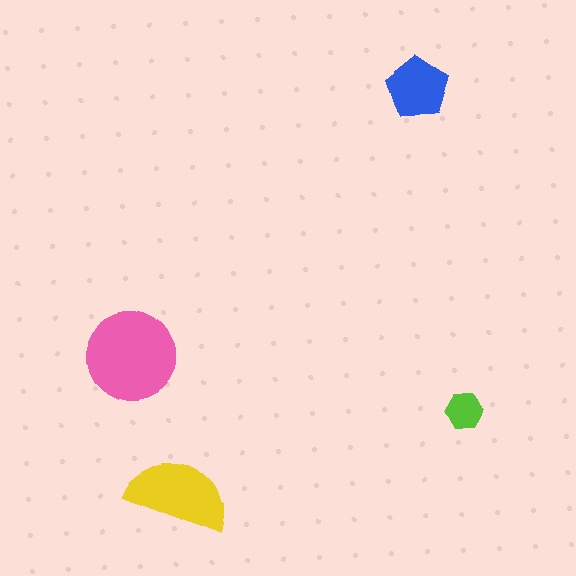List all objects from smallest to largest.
The lime hexagon, the blue pentagon, the yellow semicircle, the pink circle.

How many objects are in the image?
There are 4 objects in the image.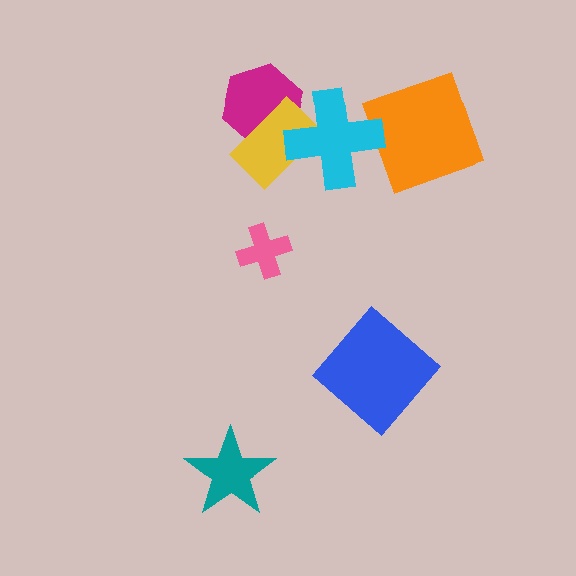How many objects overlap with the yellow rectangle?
2 objects overlap with the yellow rectangle.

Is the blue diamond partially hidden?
No, no other shape covers it.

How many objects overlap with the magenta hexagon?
2 objects overlap with the magenta hexagon.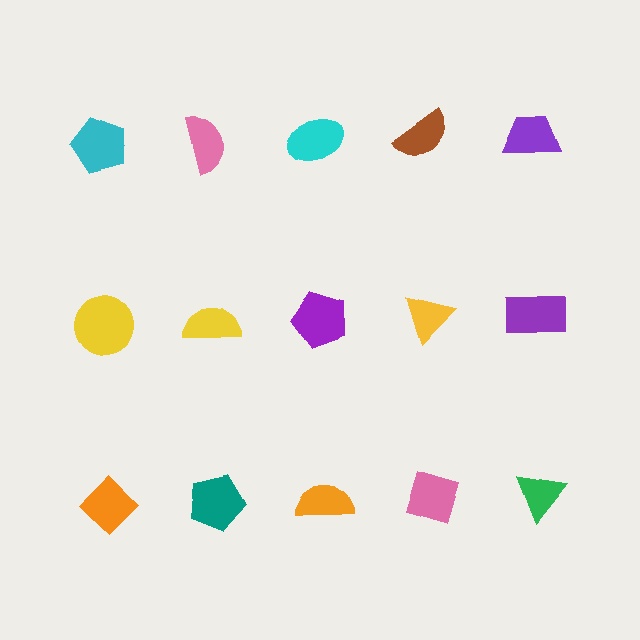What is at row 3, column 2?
A teal pentagon.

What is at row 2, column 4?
A yellow triangle.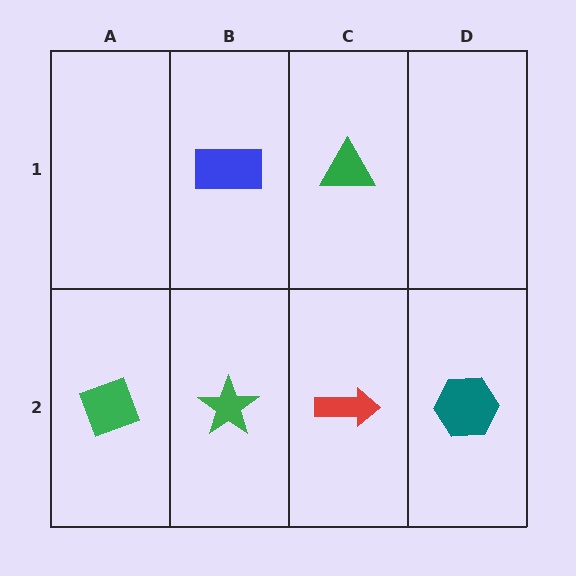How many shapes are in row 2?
4 shapes.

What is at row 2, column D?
A teal hexagon.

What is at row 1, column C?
A green triangle.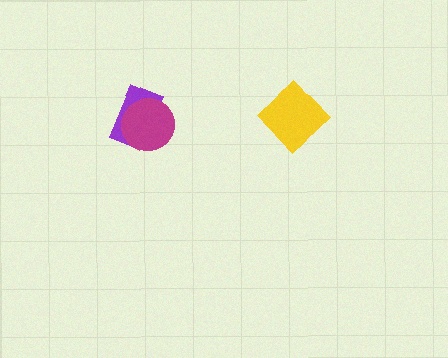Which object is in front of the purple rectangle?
The magenta circle is in front of the purple rectangle.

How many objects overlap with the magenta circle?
1 object overlaps with the magenta circle.